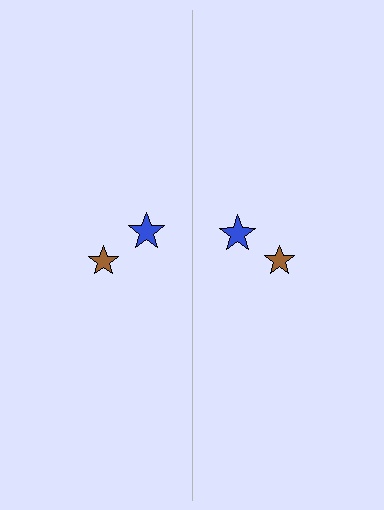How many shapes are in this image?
There are 4 shapes in this image.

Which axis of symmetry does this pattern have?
The pattern has a vertical axis of symmetry running through the center of the image.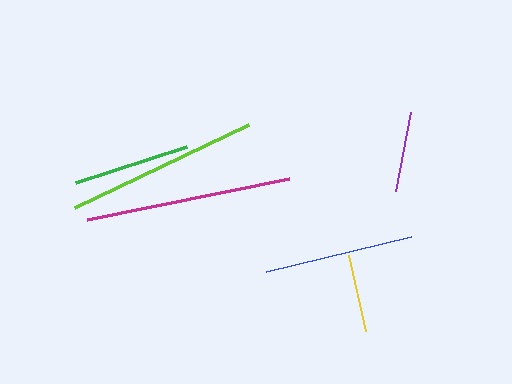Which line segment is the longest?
The magenta line is the longest at approximately 206 pixels.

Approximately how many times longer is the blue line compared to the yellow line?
The blue line is approximately 1.9 times the length of the yellow line.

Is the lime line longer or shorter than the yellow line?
The lime line is longer than the yellow line.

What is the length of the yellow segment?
The yellow segment is approximately 77 pixels long.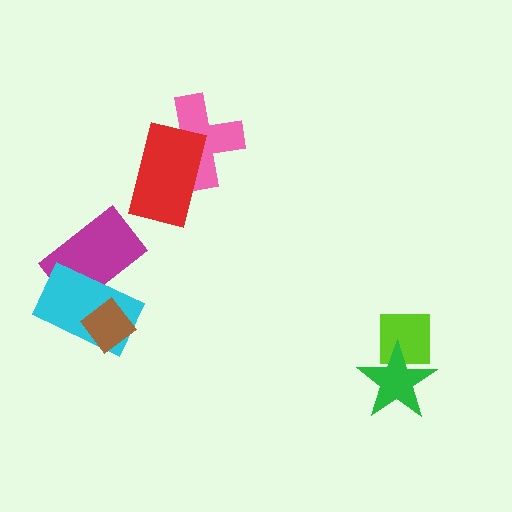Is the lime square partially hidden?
Yes, it is partially covered by another shape.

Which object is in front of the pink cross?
The red rectangle is in front of the pink cross.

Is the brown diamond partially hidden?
No, no other shape covers it.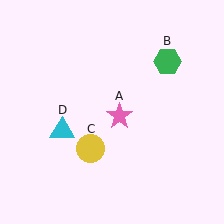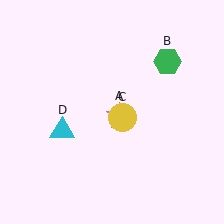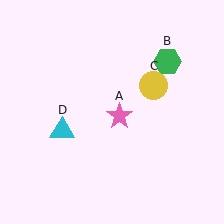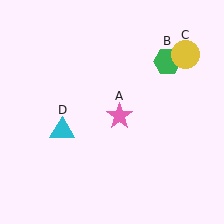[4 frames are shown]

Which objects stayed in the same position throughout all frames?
Pink star (object A) and green hexagon (object B) and cyan triangle (object D) remained stationary.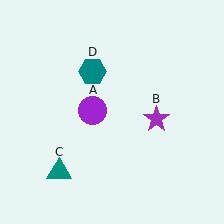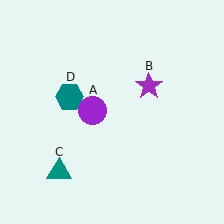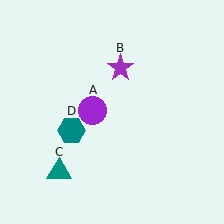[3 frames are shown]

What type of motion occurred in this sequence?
The purple star (object B), teal hexagon (object D) rotated counterclockwise around the center of the scene.